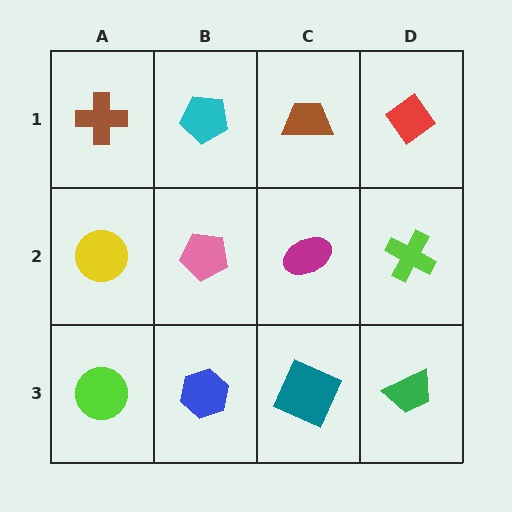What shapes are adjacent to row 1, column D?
A lime cross (row 2, column D), a brown trapezoid (row 1, column C).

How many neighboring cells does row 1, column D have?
2.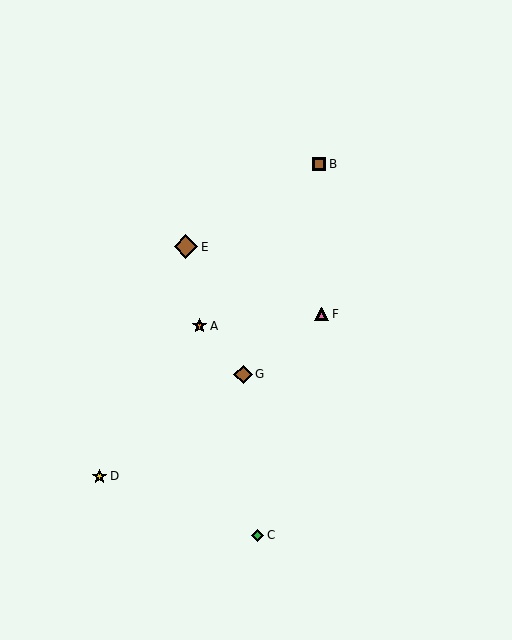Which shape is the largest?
The brown diamond (labeled E) is the largest.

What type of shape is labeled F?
Shape F is a pink triangle.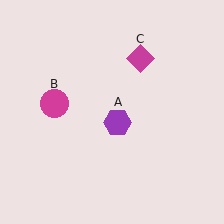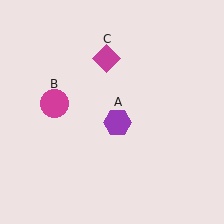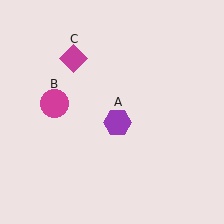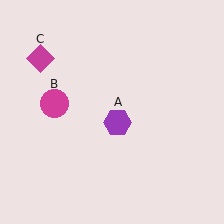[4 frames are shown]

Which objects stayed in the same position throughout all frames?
Purple hexagon (object A) and magenta circle (object B) remained stationary.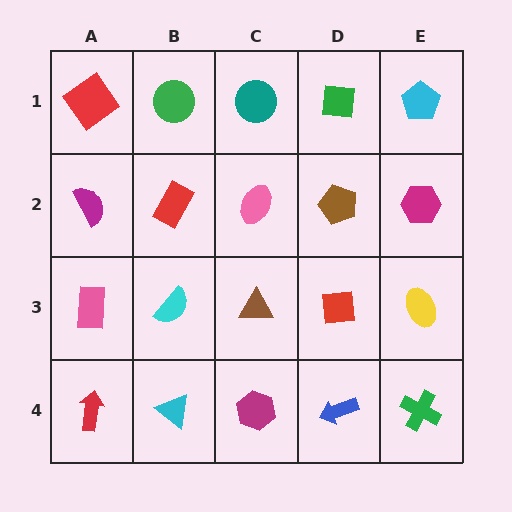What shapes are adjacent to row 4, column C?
A brown triangle (row 3, column C), a cyan triangle (row 4, column B), a blue arrow (row 4, column D).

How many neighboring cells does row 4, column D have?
3.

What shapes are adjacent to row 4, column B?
A cyan semicircle (row 3, column B), a red arrow (row 4, column A), a magenta hexagon (row 4, column C).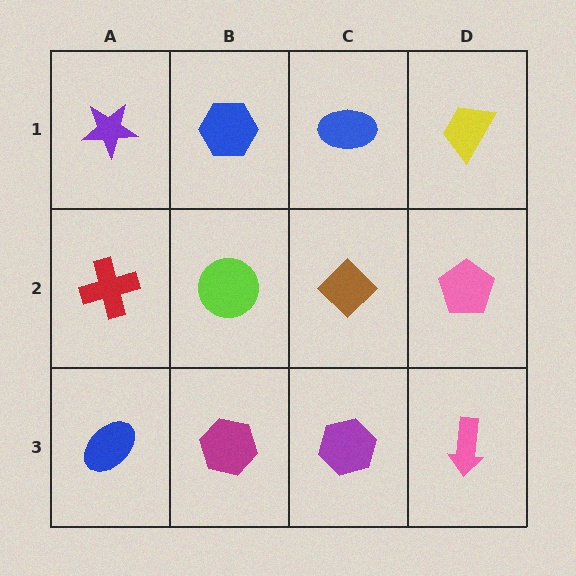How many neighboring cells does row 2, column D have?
3.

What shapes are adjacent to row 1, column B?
A lime circle (row 2, column B), a purple star (row 1, column A), a blue ellipse (row 1, column C).